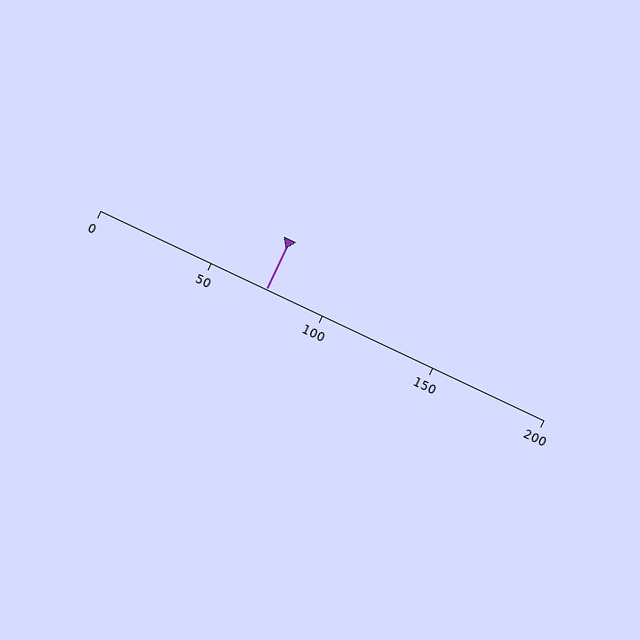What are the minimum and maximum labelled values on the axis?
The axis runs from 0 to 200.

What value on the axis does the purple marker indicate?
The marker indicates approximately 75.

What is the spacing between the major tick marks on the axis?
The major ticks are spaced 50 apart.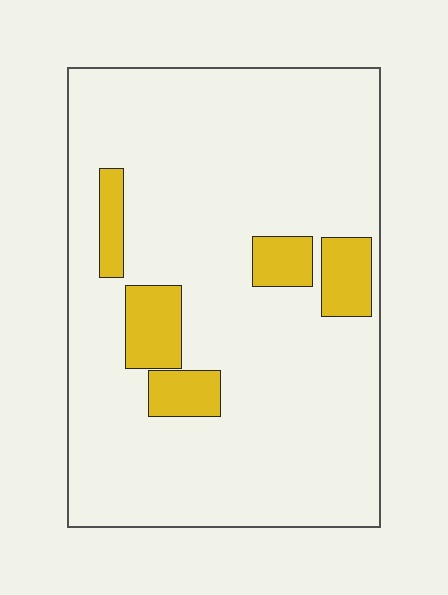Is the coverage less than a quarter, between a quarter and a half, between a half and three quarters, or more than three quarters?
Less than a quarter.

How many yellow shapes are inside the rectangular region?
5.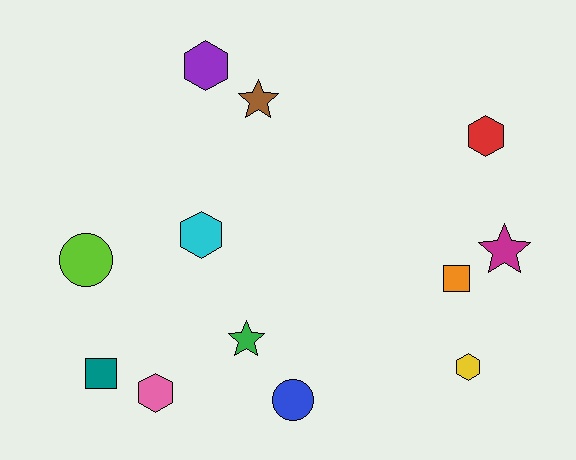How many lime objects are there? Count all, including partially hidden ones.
There is 1 lime object.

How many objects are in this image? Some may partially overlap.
There are 12 objects.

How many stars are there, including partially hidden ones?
There are 3 stars.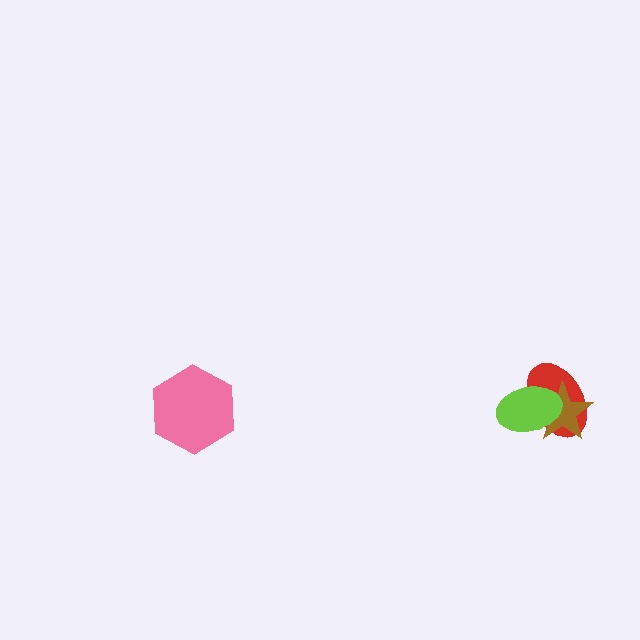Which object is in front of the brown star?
The lime ellipse is in front of the brown star.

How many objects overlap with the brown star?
2 objects overlap with the brown star.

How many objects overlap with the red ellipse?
2 objects overlap with the red ellipse.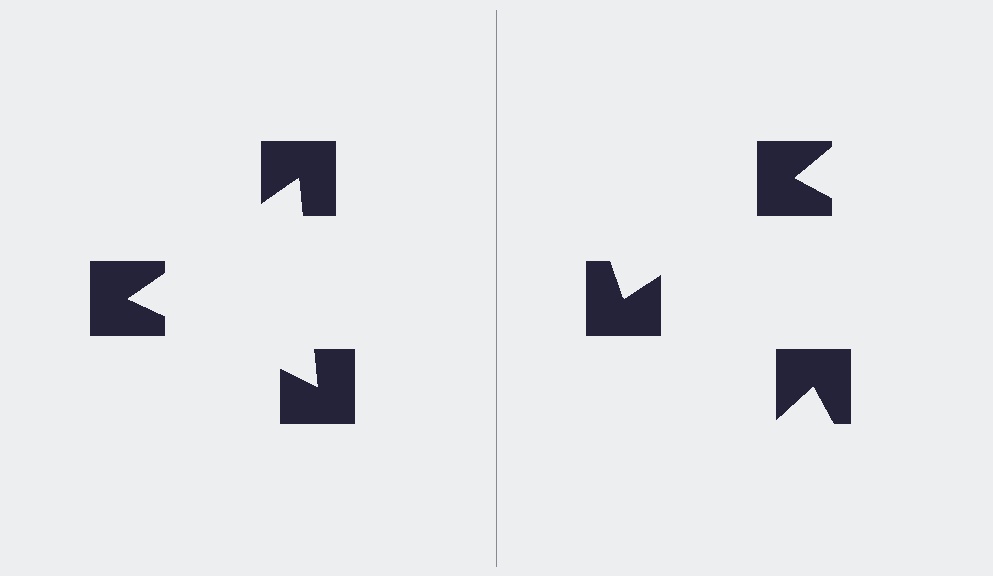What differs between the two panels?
The notched squares are positioned identically on both sides; only the wedge orientations differ. On the left they align to a triangle; on the right they are misaligned.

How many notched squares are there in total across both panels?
6 — 3 on each side.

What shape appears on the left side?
An illusory triangle.